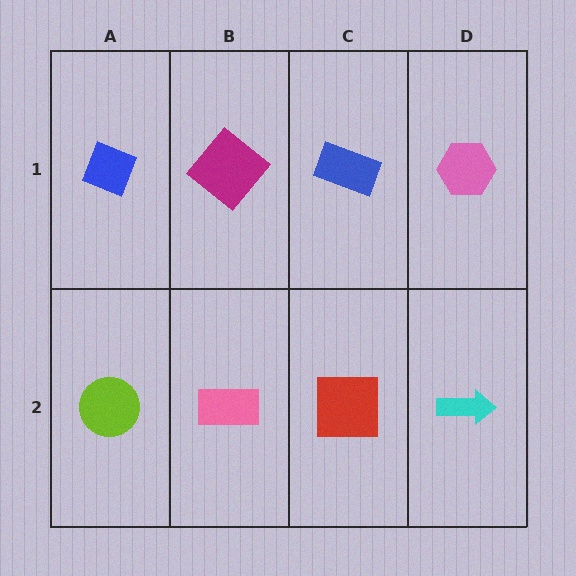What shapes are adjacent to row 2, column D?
A pink hexagon (row 1, column D), a red square (row 2, column C).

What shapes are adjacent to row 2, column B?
A magenta diamond (row 1, column B), a lime circle (row 2, column A), a red square (row 2, column C).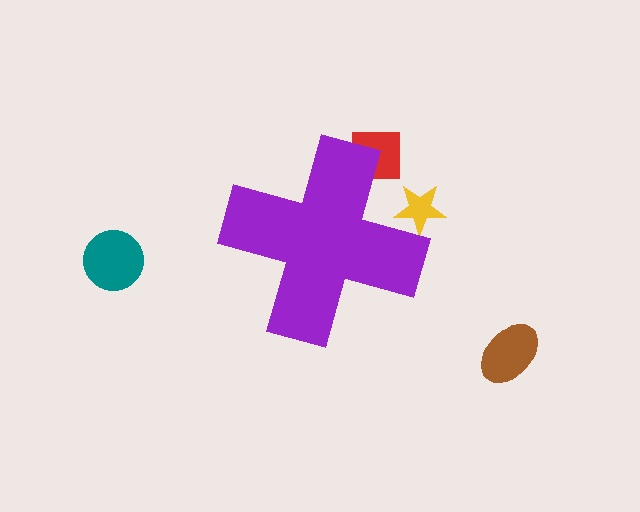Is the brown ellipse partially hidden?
No, the brown ellipse is fully visible.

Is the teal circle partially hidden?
No, the teal circle is fully visible.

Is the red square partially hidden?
Yes, the red square is partially hidden behind the purple cross.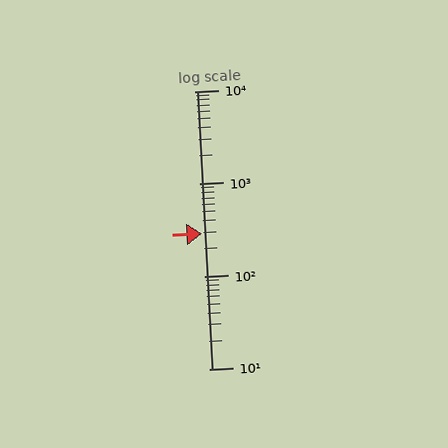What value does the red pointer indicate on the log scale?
The pointer indicates approximately 290.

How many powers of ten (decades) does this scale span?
The scale spans 3 decades, from 10 to 10000.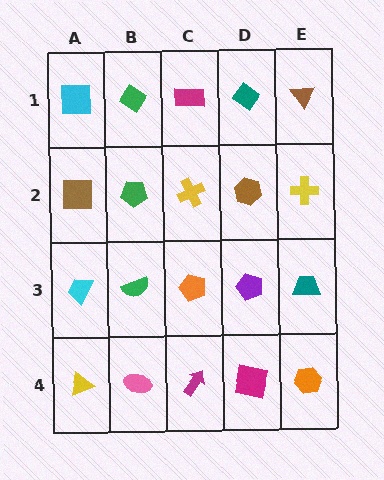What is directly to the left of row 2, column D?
A yellow cross.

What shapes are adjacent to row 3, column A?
A brown square (row 2, column A), a yellow triangle (row 4, column A), a green semicircle (row 3, column B).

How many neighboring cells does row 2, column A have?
3.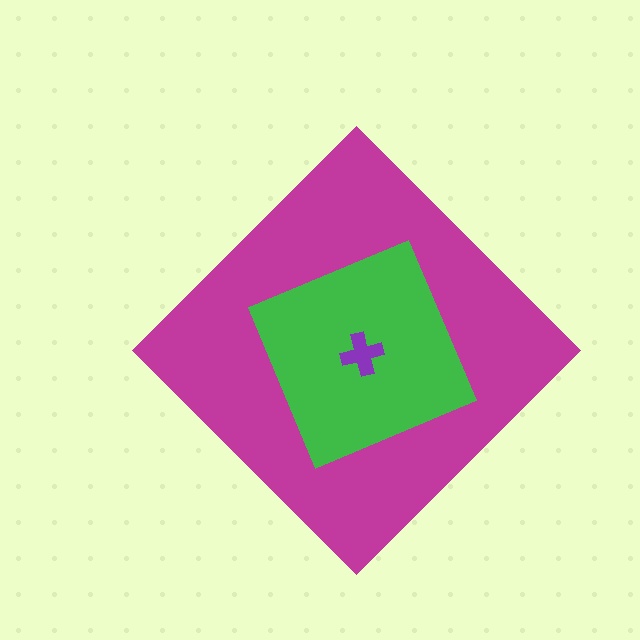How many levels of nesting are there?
3.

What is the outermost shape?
The magenta diamond.